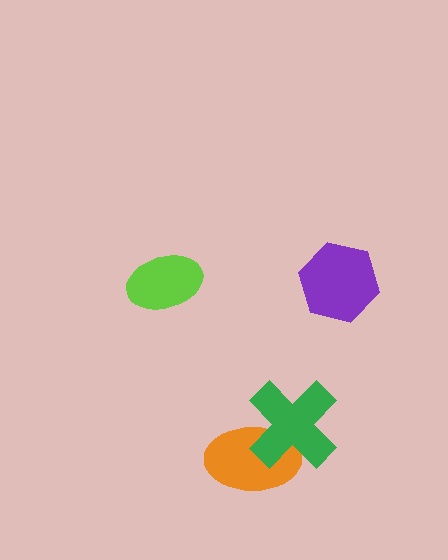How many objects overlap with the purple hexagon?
0 objects overlap with the purple hexagon.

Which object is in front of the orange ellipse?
The green cross is in front of the orange ellipse.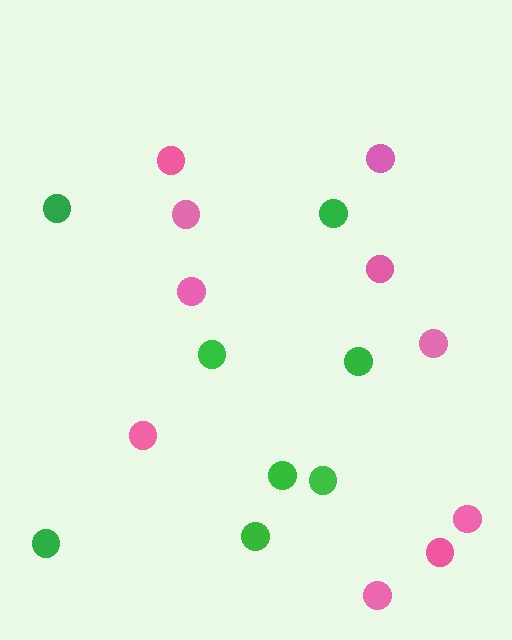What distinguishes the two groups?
There are 2 groups: one group of pink circles (10) and one group of green circles (8).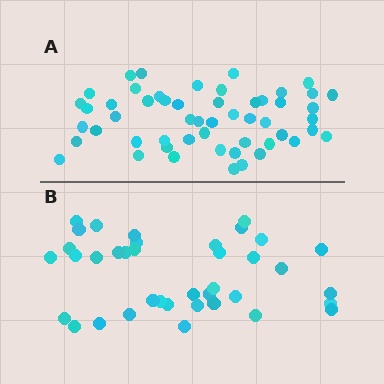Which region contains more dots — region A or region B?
Region A (the top region) has more dots.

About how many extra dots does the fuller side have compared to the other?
Region A has approximately 15 more dots than region B.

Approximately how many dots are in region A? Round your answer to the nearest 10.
About 50 dots. (The exact count is 53, which rounds to 50.)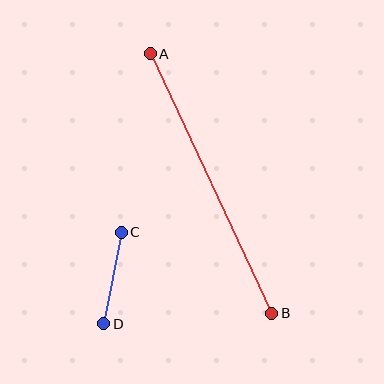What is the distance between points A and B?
The distance is approximately 287 pixels.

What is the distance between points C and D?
The distance is approximately 93 pixels.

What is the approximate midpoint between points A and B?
The midpoint is at approximately (211, 184) pixels.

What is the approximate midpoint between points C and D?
The midpoint is at approximately (112, 278) pixels.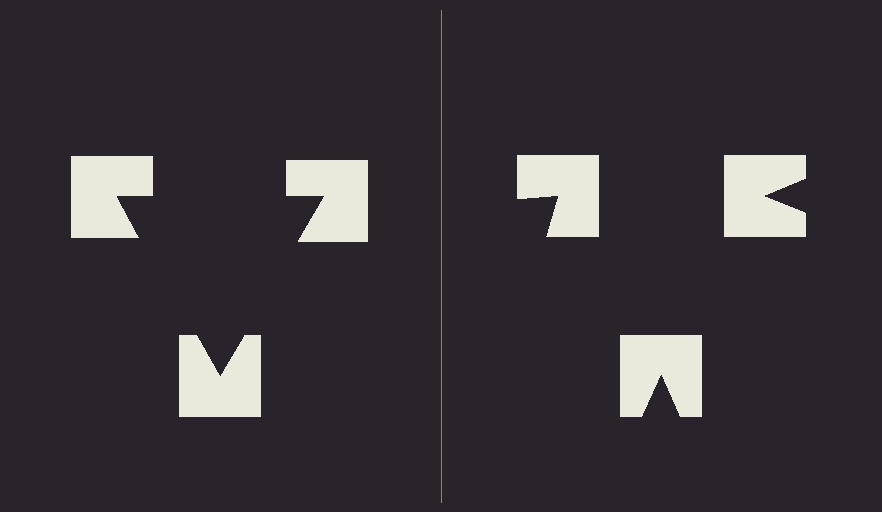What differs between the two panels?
The notched squares are positioned identically on both sides; only the wedge orientations differ. On the left they align to a triangle; on the right they are misaligned.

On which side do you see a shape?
An illusory triangle appears on the left side. On the right side the wedge cuts are rotated, so no coherent shape forms.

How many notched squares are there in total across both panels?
6 — 3 on each side.